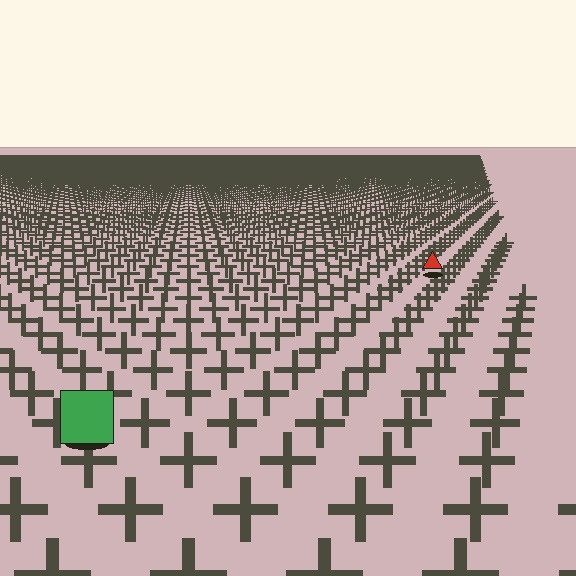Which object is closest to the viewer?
The green square is closest. The texture marks near it are larger and more spread out.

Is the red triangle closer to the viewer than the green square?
No. The green square is closer — you can tell from the texture gradient: the ground texture is coarser near it.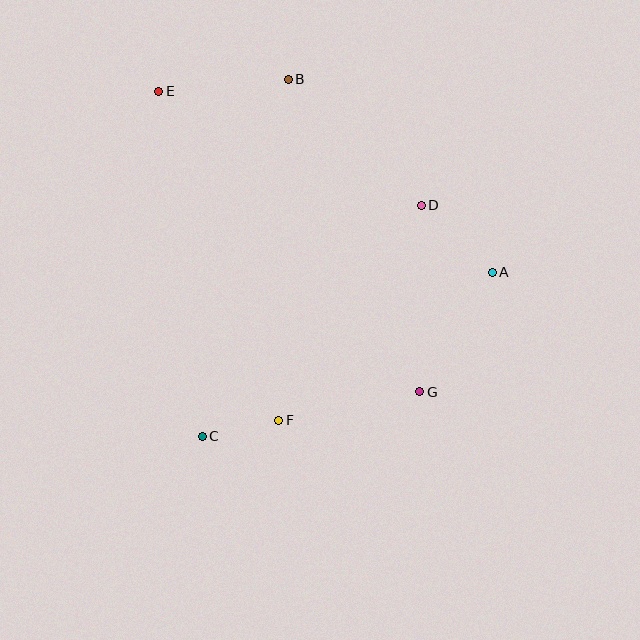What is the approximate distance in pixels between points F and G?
The distance between F and G is approximately 144 pixels.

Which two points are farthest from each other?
Points E and G are farthest from each other.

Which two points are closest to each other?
Points C and F are closest to each other.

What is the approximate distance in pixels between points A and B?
The distance between A and B is approximately 281 pixels.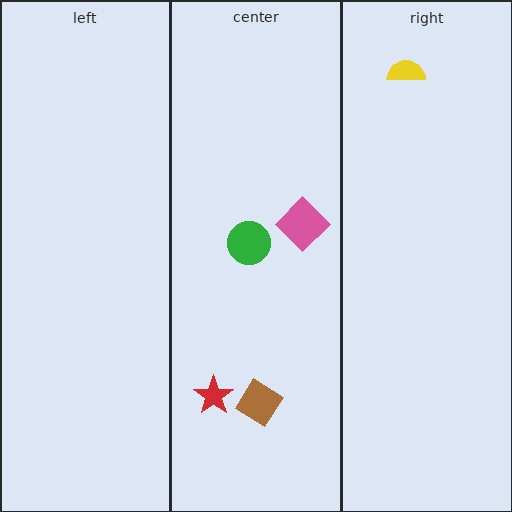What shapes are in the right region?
The yellow semicircle.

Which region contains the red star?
The center region.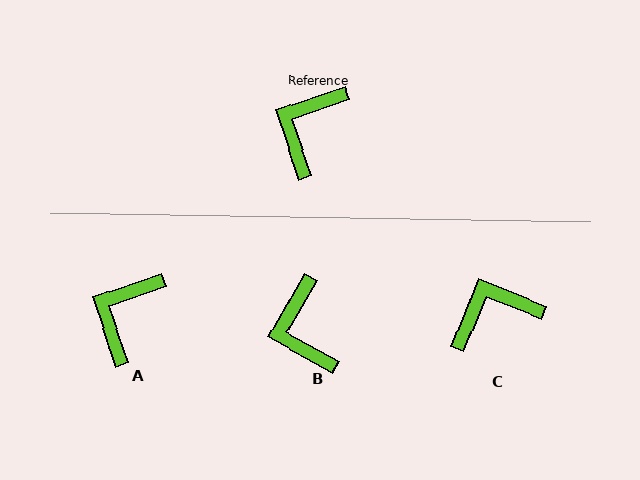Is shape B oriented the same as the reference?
No, it is off by about 42 degrees.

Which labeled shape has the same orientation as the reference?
A.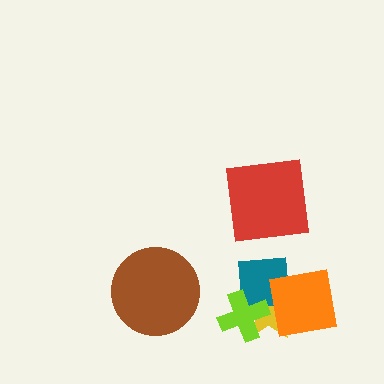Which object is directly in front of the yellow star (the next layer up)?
The teal square is directly in front of the yellow star.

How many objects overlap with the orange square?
2 objects overlap with the orange square.